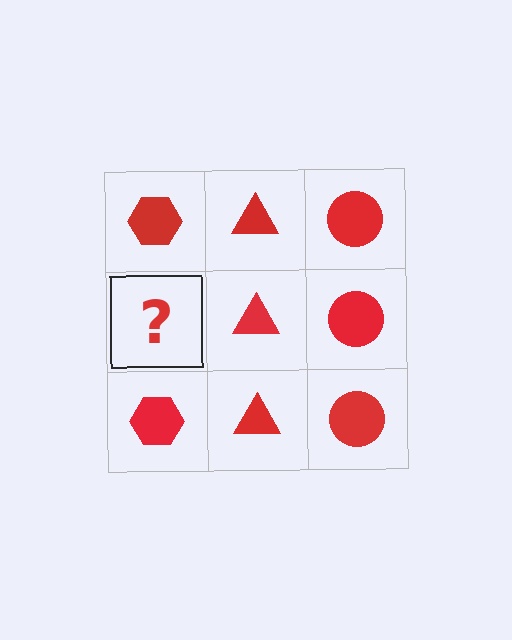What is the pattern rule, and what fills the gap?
The rule is that each column has a consistent shape. The gap should be filled with a red hexagon.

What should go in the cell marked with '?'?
The missing cell should contain a red hexagon.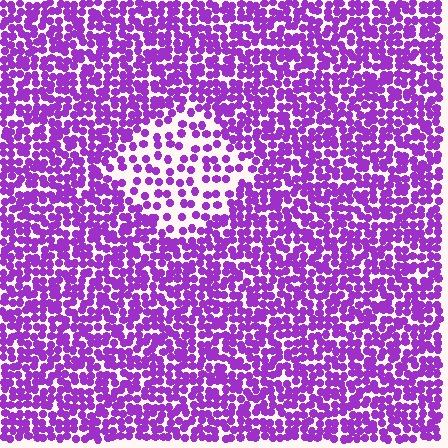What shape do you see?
I see a diamond.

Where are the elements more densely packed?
The elements are more densely packed outside the diamond boundary.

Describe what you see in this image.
The image contains small purple elements arranged at two different densities. A diamond-shaped region is visible where the elements are less densely packed than the surrounding area.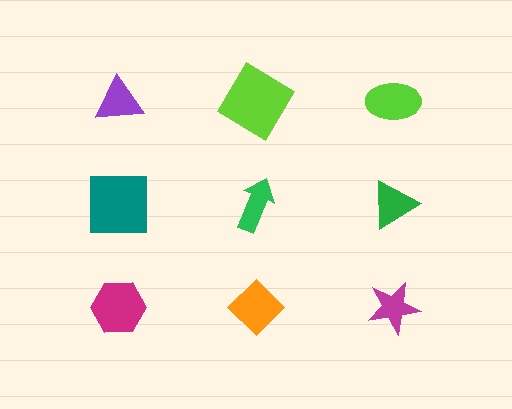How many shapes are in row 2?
3 shapes.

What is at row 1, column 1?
A purple triangle.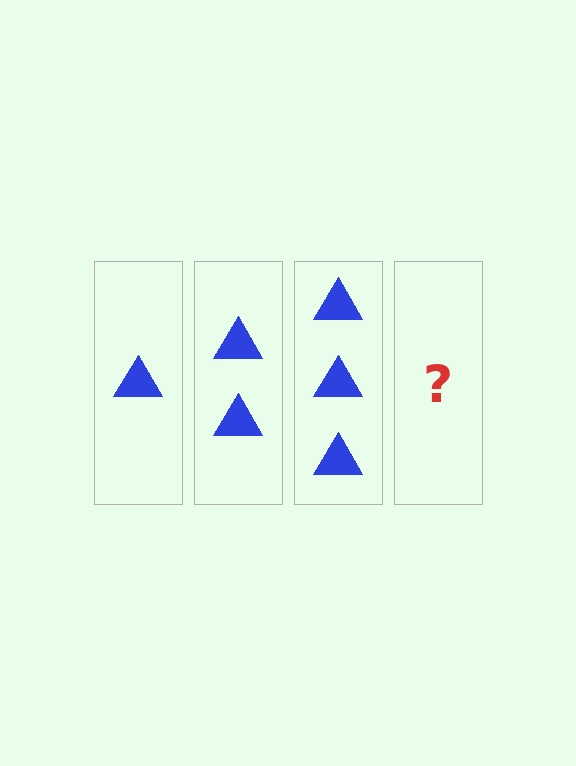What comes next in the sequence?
The next element should be 4 triangles.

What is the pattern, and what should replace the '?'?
The pattern is that each step adds one more triangle. The '?' should be 4 triangles.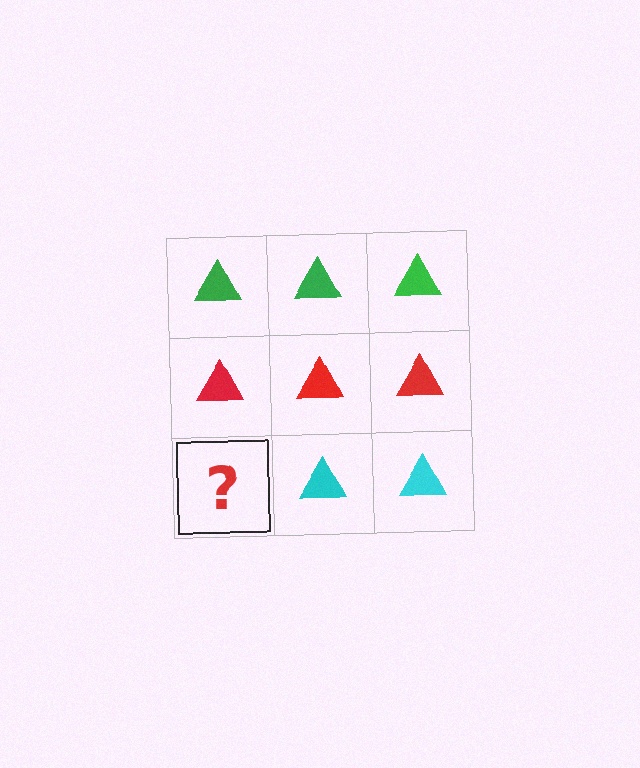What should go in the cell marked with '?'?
The missing cell should contain a cyan triangle.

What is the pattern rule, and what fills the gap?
The rule is that each row has a consistent color. The gap should be filled with a cyan triangle.